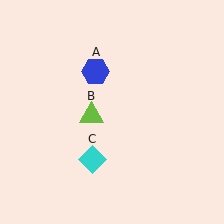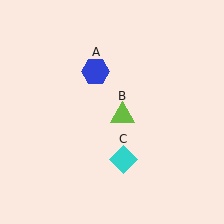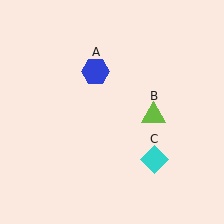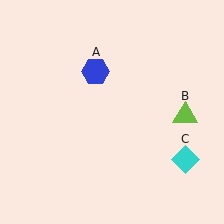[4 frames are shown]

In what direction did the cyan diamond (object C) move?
The cyan diamond (object C) moved right.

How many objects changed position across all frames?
2 objects changed position: lime triangle (object B), cyan diamond (object C).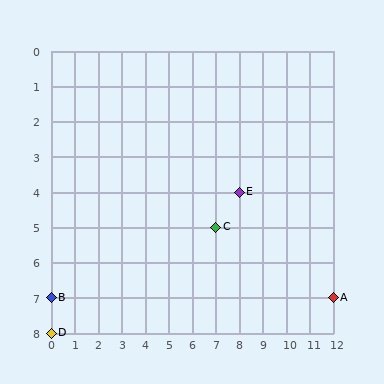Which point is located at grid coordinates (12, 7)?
Point A is at (12, 7).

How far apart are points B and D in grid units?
Points B and D are 1 row apart.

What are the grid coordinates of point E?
Point E is at grid coordinates (8, 4).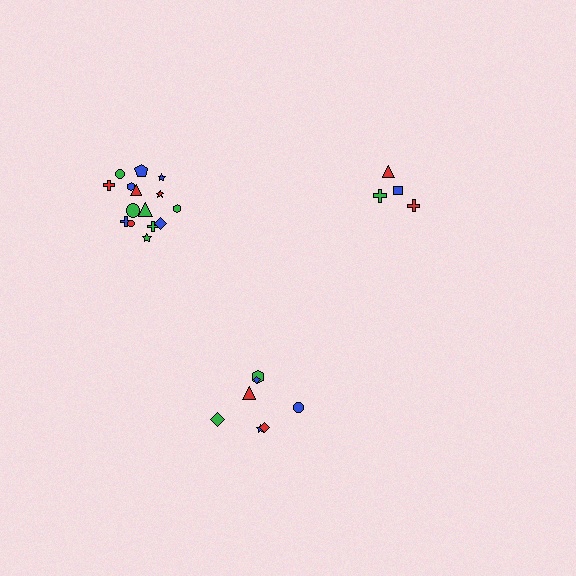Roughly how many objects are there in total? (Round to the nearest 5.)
Roughly 25 objects in total.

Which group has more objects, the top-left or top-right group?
The top-left group.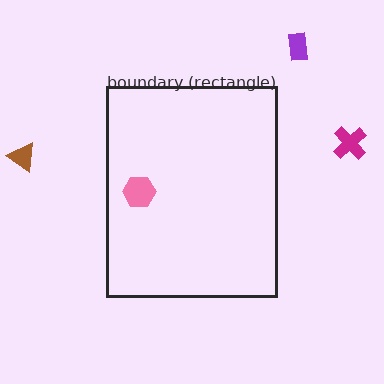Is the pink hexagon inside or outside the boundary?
Inside.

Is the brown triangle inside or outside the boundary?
Outside.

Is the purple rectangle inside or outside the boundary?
Outside.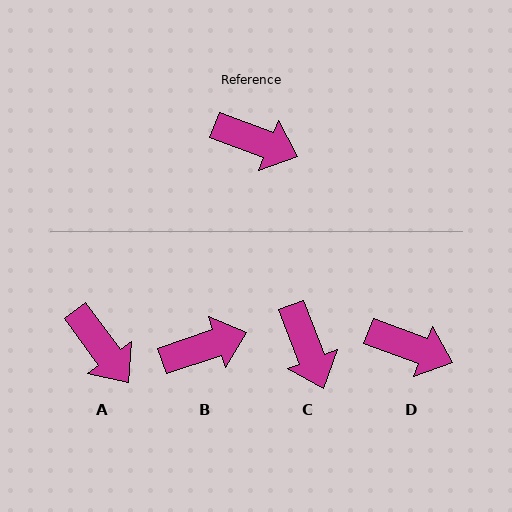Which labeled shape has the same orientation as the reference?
D.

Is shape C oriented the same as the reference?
No, it is off by about 48 degrees.